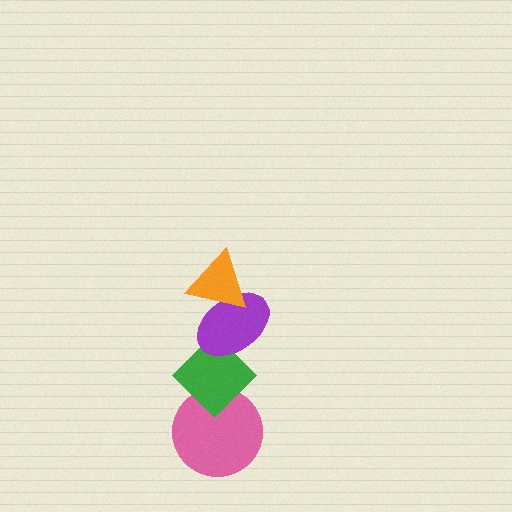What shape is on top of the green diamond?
The purple ellipse is on top of the green diamond.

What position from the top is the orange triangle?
The orange triangle is 1st from the top.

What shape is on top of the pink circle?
The green diamond is on top of the pink circle.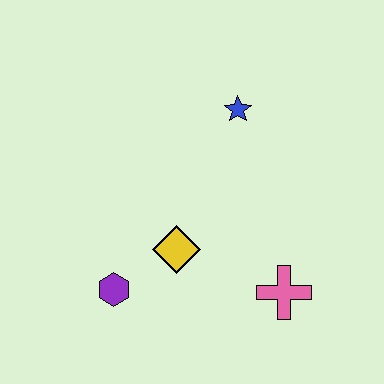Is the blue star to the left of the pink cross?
Yes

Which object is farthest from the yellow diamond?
The blue star is farthest from the yellow diamond.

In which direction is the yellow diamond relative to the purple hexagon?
The yellow diamond is to the right of the purple hexagon.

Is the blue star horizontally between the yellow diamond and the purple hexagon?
No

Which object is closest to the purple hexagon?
The yellow diamond is closest to the purple hexagon.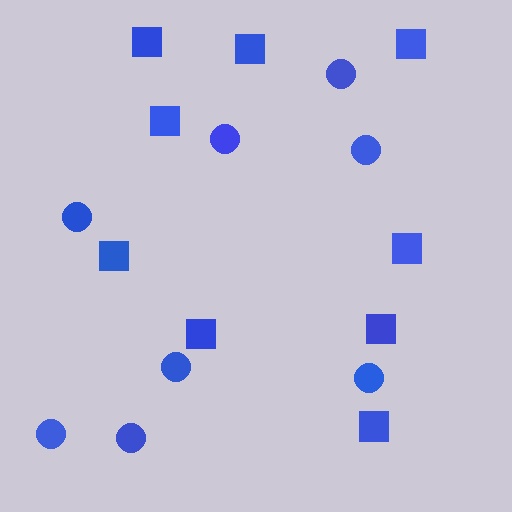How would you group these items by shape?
There are 2 groups: one group of squares (9) and one group of circles (8).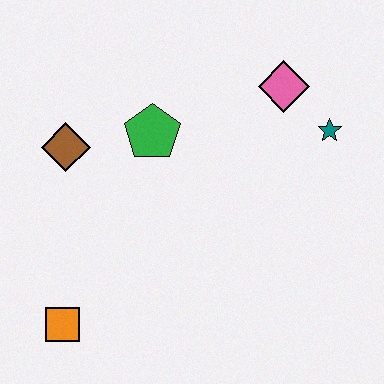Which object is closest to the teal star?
The pink diamond is closest to the teal star.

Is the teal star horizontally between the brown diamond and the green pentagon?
No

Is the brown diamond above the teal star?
No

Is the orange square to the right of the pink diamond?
No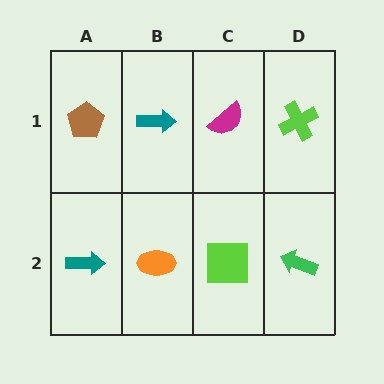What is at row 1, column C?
A magenta semicircle.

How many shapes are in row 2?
4 shapes.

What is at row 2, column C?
A lime square.